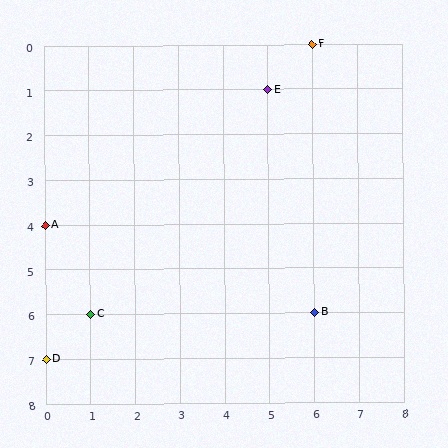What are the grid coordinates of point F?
Point F is at grid coordinates (6, 0).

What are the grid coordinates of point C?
Point C is at grid coordinates (1, 6).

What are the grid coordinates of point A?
Point A is at grid coordinates (0, 4).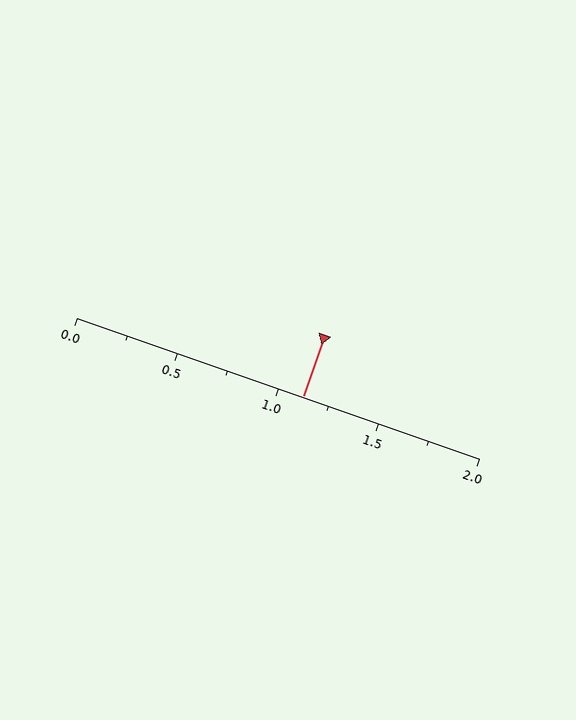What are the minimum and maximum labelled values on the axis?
The axis runs from 0.0 to 2.0.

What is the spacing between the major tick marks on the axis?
The major ticks are spaced 0.5 apart.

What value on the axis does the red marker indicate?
The marker indicates approximately 1.12.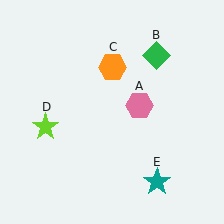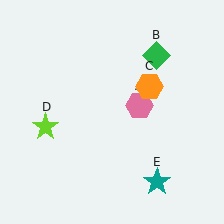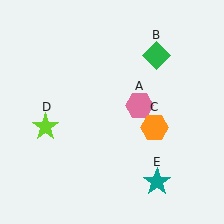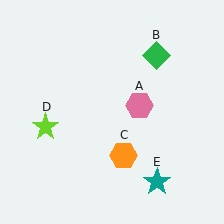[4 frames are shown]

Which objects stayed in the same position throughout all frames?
Pink hexagon (object A) and green diamond (object B) and lime star (object D) and teal star (object E) remained stationary.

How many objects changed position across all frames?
1 object changed position: orange hexagon (object C).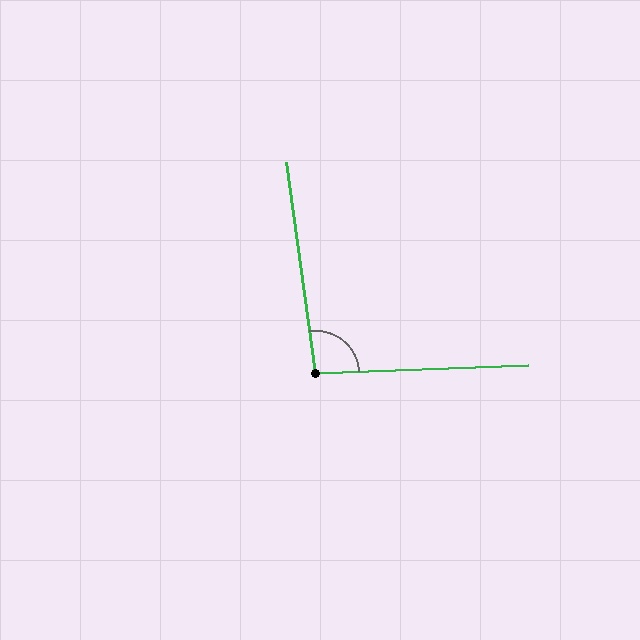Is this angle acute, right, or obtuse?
It is obtuse.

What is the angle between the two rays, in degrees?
Approximately 96 degrees.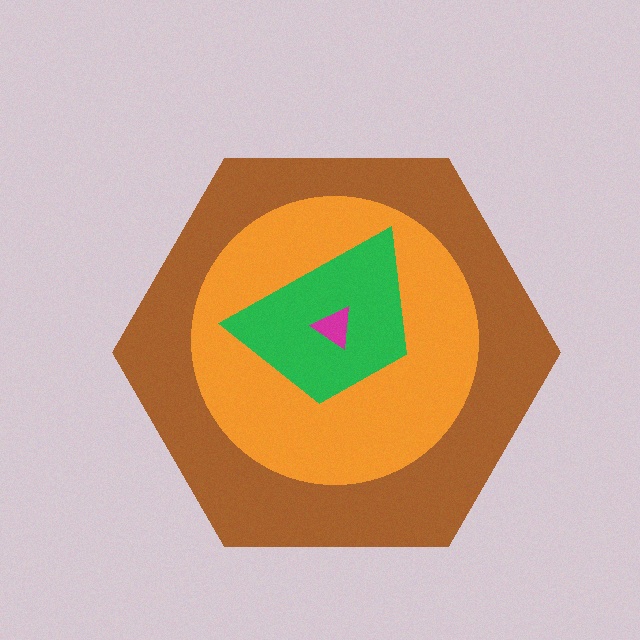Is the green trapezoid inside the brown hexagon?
Yes.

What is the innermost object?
The magenta triangle.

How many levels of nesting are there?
4.